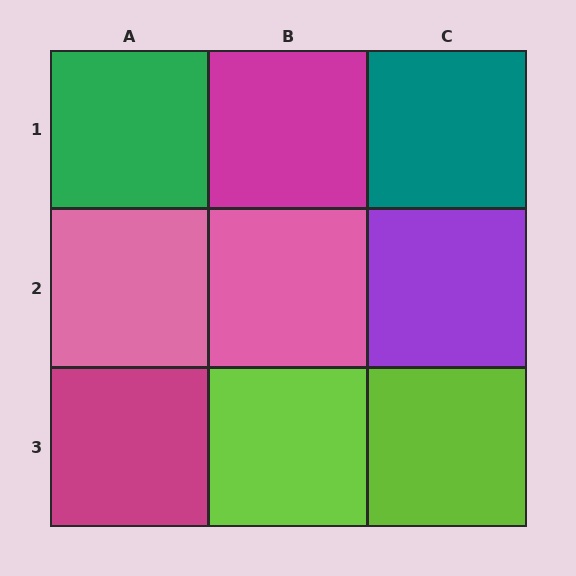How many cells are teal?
1 cell is teal.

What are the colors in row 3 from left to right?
Magenta, lime, lime.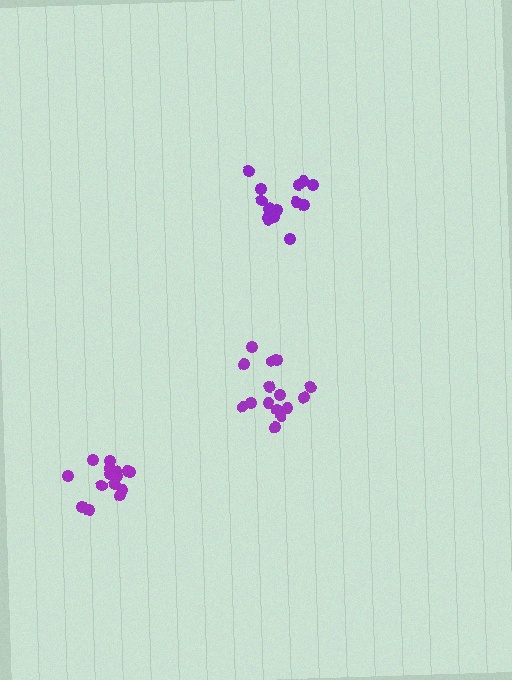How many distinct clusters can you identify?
There are 3 distinct clusters.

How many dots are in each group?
Group 1: 14 dots, Group 2: 15 dots, Group 3: 15 dots (44 total).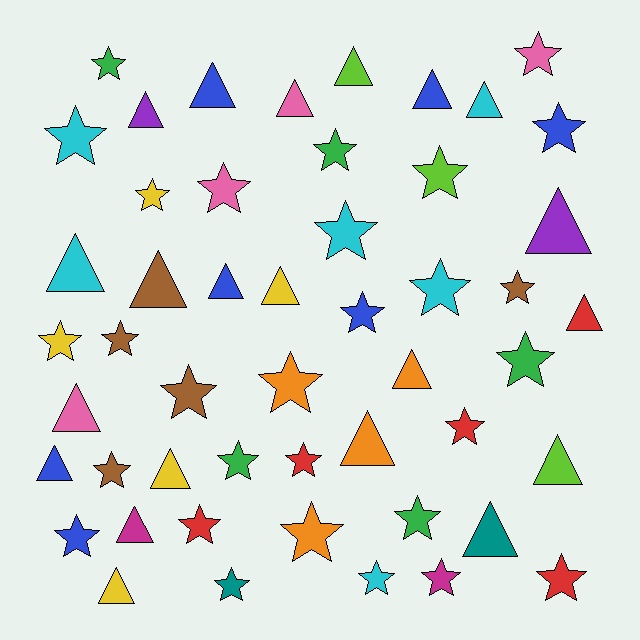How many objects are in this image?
There are 50 objects.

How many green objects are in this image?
There are 5 green objects.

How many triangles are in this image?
There are 21 triangles.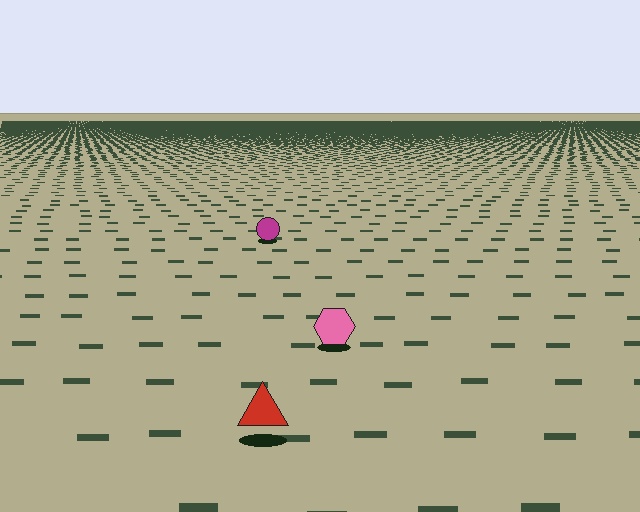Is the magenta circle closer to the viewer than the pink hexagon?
No. The pink hexagon is closer — you can tell from the texture gradient: the ground texture is coarser near it.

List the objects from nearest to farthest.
From nearest to farthest: the red triangle, the pink hexagon, the magenta circle.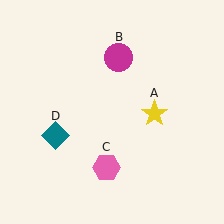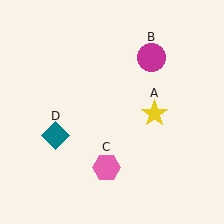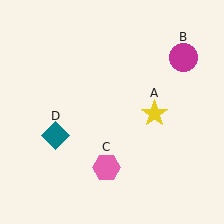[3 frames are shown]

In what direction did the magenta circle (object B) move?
The magenta circle (object B) moved right.